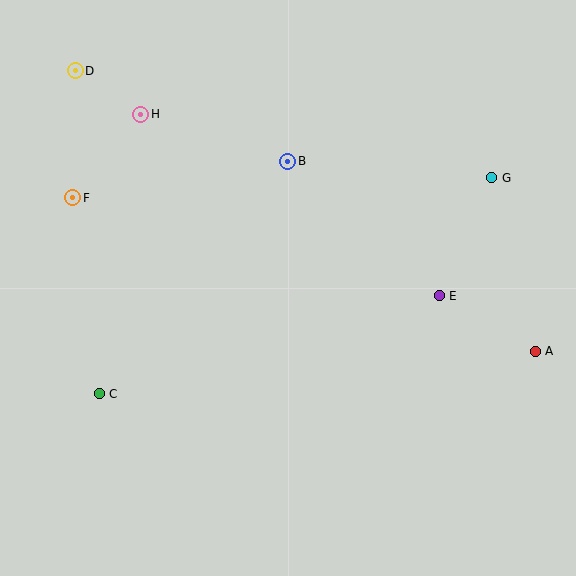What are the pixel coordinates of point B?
Point B is at (288, 161).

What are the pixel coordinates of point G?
Point G is at (492, 178).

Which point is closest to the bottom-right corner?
Point A is closest to the bottom-right corner.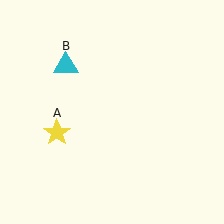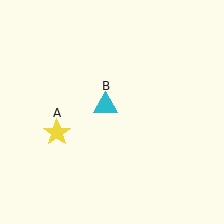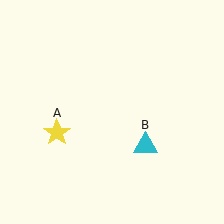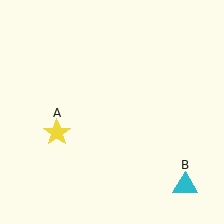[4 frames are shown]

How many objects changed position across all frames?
1 object changed position: cyan triangle (object B).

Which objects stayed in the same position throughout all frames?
Yellow star (object A) remained stationary.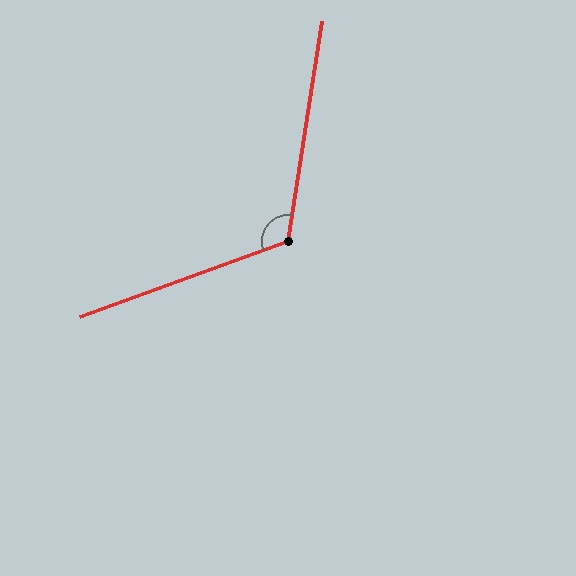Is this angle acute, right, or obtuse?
It is obtuse.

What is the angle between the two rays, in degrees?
Approximately 119 degrees.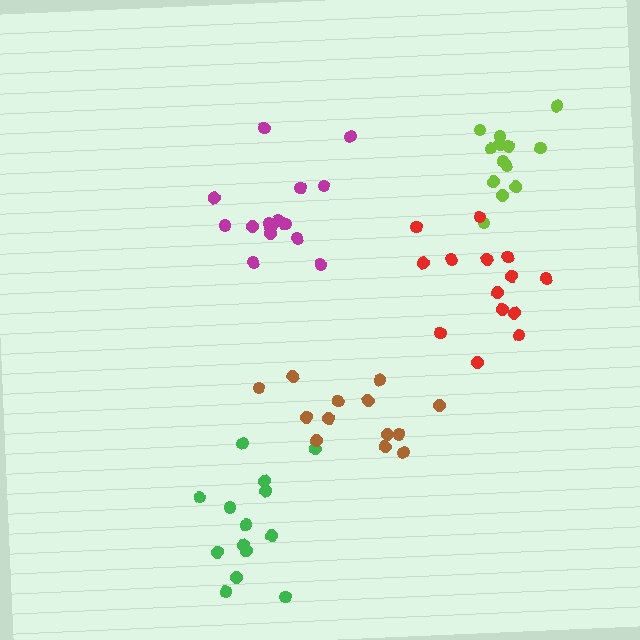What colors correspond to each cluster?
The clusters are colored: lime, magenta, green, red, brown.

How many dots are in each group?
Group 1: 13 dots, Group 2: 16 dots, Group 3: 14 dots, Group 4: 14 dots, Group 5: 13 dots (70 total).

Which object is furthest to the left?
The green cluster is leftmost.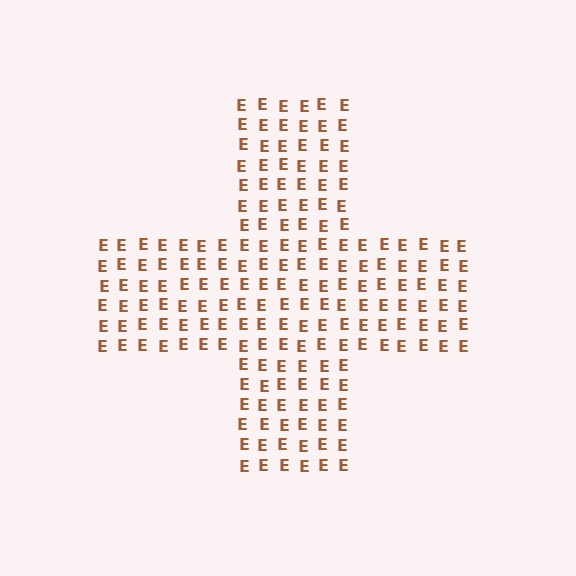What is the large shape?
The large shape is a cross.